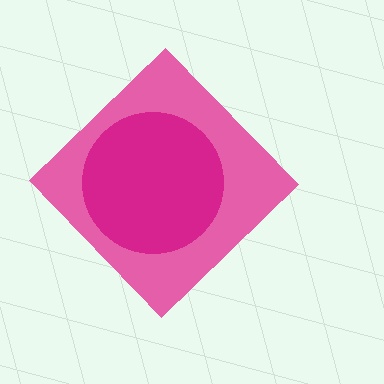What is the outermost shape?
The pink diamond.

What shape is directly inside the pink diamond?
The magenta circle.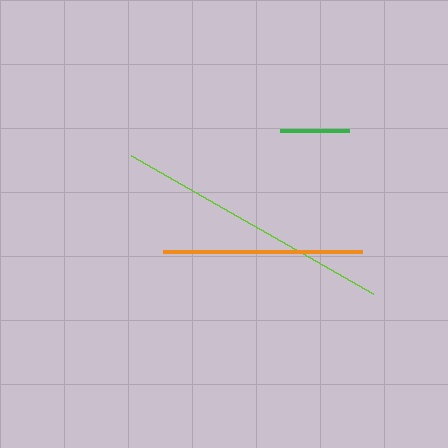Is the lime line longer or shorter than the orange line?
The lime line is longer than the orange line.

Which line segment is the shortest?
The green line is the shortest at approximately 69 pixels.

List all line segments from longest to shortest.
From longest to shortest: lime, orange, green.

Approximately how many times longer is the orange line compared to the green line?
The orange line is approximately 2.9 times the length of the green line.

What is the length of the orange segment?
The orange segment is approximately 199 pixels long.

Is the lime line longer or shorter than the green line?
The lime line is longer than the green line.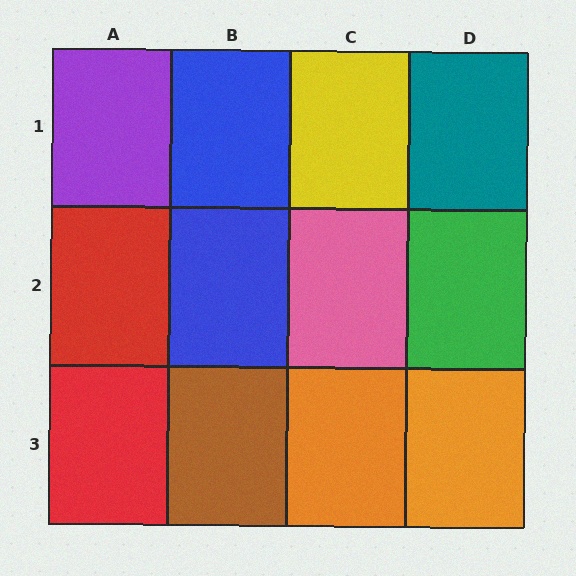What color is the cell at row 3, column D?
Orange.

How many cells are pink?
1 cell is pink.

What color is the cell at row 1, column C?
Yellow.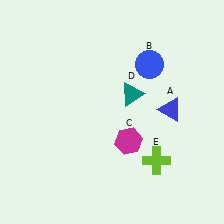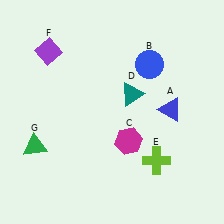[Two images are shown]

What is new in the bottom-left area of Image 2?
A green triangle (G) was added in the bottom-left area of Image 2.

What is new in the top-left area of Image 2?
A purple diamond (F) was added in the top-left area of Image 2.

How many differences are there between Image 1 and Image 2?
There are 2 differences between the two images.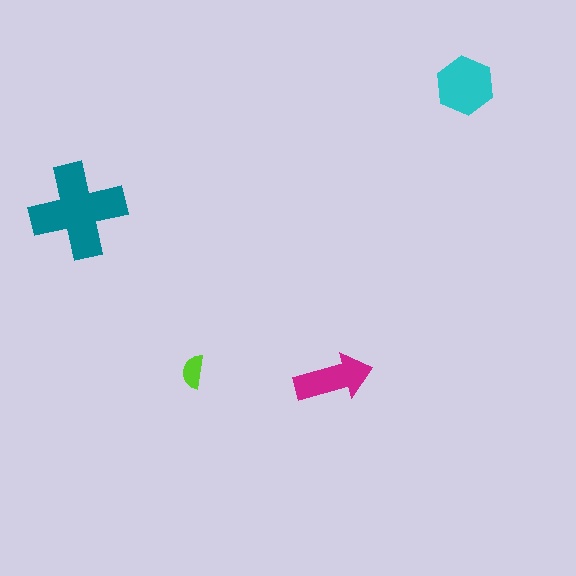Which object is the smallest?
The lime semicircle.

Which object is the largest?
The teal cross.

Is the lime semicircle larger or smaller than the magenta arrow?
Smaller.